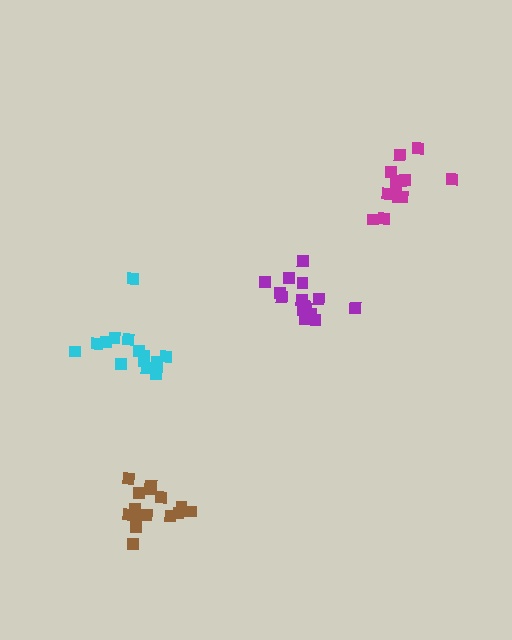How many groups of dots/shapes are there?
There are 4 groups.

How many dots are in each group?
Group 1: 14 dots, Group 2: 15 dots, Group 3: 15 dots, Group 4: 13 dots (57 total).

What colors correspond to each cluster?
The clusters are colored: cyan, purple, brown, magenta.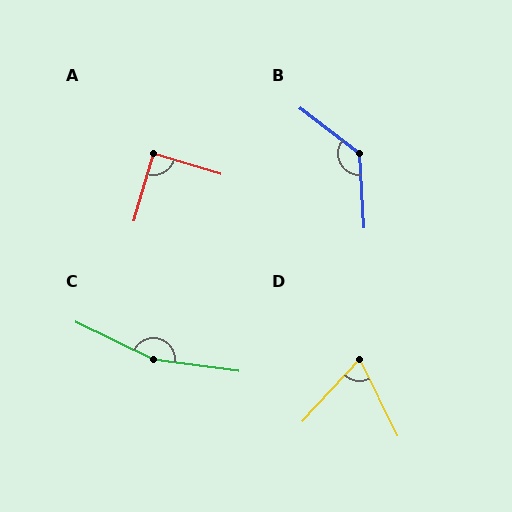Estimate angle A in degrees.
Approximately 89 degrees.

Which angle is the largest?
C, at approximately 162 degrees.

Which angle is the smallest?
D, at approximately 69 degrees.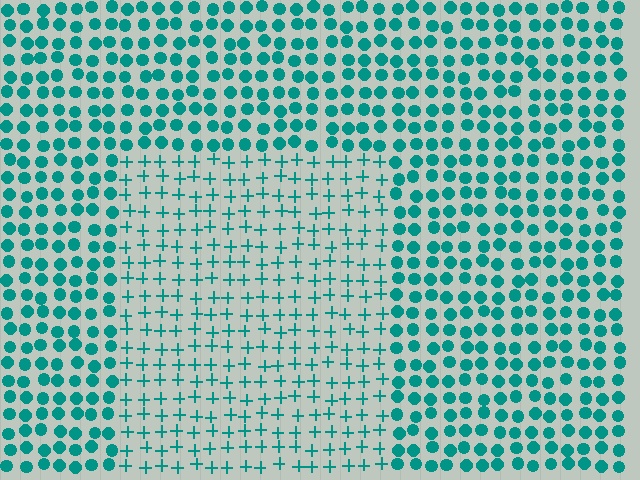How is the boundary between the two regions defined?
The boundary is defined by a change in element shape: plus signs inside vs. circles outside. All elements share the same color and spacing.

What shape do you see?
I see a rectangle.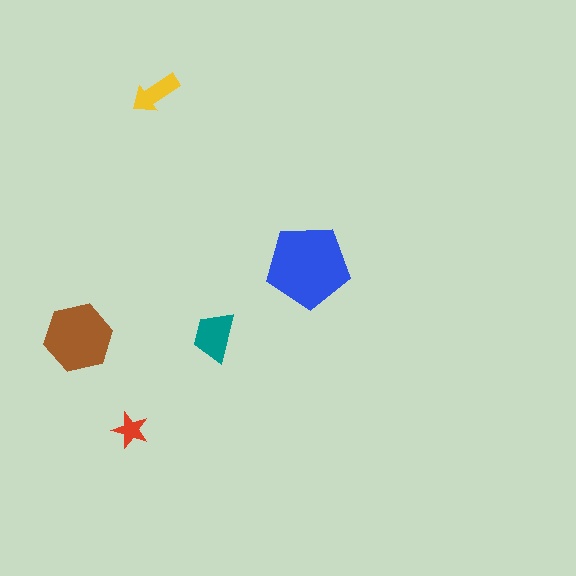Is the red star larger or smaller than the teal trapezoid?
Smaller.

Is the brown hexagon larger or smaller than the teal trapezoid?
Larger.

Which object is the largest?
The blue pentagon.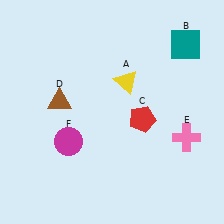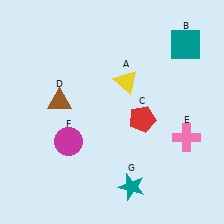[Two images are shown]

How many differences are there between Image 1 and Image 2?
There is 1 difference between the two images.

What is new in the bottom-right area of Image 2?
A teal star (G) was added in the bottom-right area of Image 2.